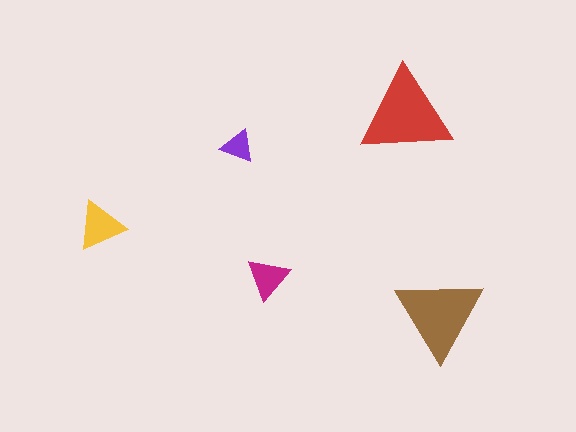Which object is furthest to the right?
The brown triangle is rightmost.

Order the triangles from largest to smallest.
the red one, the brown one, the yellow one, the magenta one, the purple one.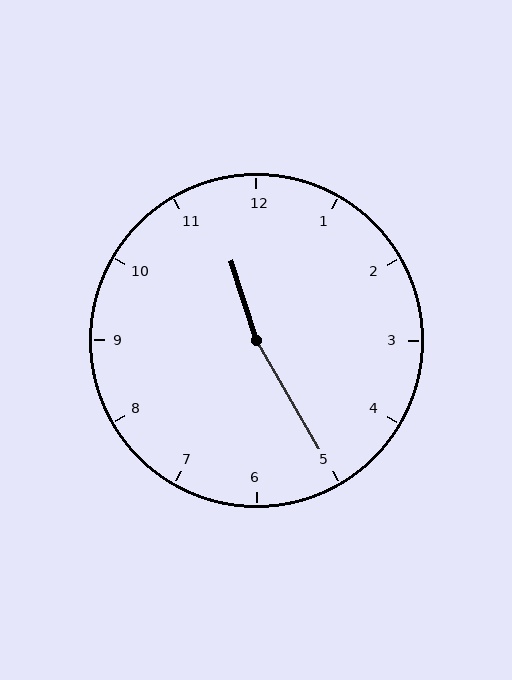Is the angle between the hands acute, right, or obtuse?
It is obtuse.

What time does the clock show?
11:25.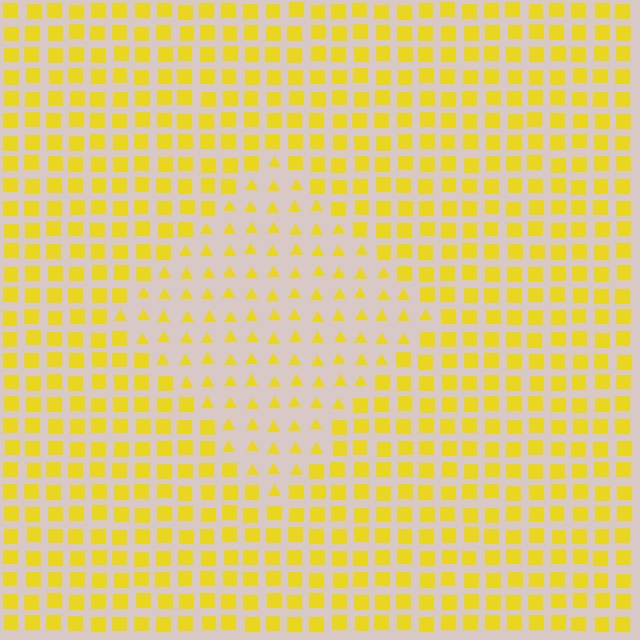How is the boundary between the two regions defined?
The boundary is defined by a change in element shape: triangles inside vs. squares outside. All elements share the same color and spacing.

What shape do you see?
I see a diamond.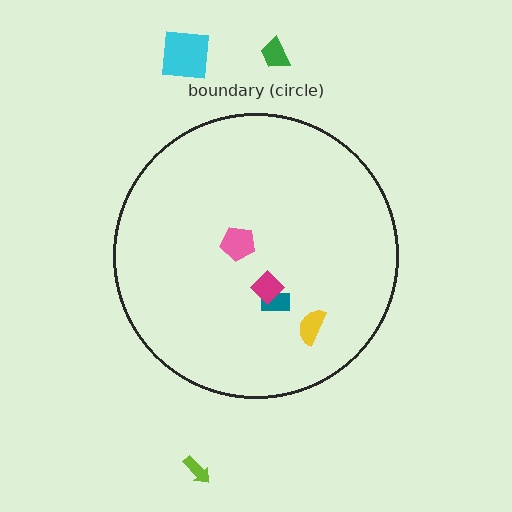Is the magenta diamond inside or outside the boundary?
Inside.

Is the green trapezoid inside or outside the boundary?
Outside.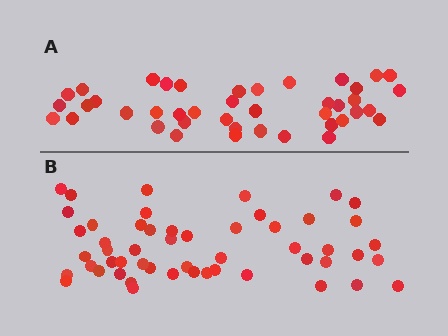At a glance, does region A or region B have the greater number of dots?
Region B (the bottom region) has more dots.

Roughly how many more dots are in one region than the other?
Region B has roughly 10 or so more dots than region A.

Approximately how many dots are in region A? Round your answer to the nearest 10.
About 40 dots. (The exact count is 42, which rounds to 40.)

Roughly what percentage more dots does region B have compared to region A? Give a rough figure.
About 25% more.